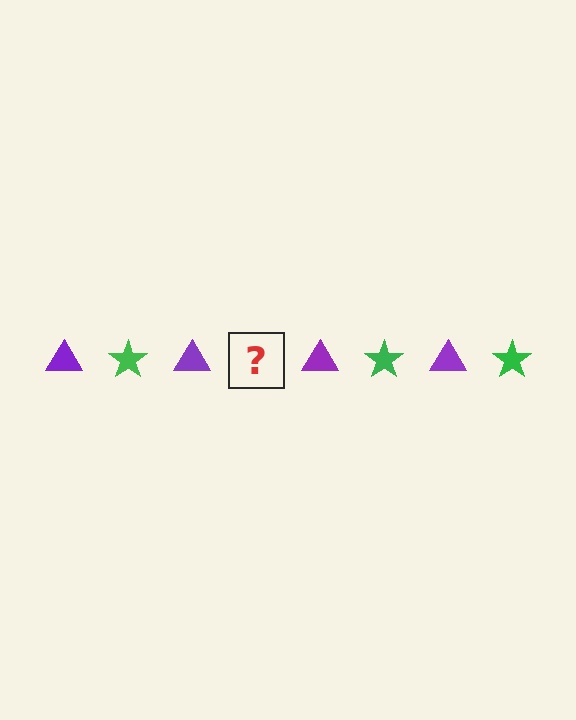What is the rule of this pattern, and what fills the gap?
The rule is that the pattern alternates between purple triangle and green star. The gap should be filled with a green star.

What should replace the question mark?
The question mark should be replaced with a green star.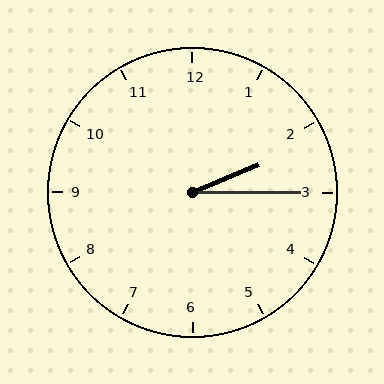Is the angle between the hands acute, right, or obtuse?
It is acute.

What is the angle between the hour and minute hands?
Approximately 22 degrees.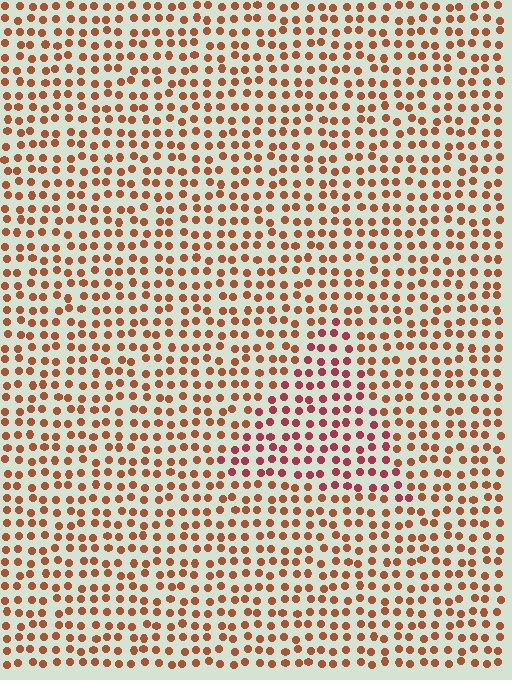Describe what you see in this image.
The image is filled with small brown elements in a uniform arrangement. A triangle-shaped region is visible where the elements are tinted to a slightly different hue, forming a subtle color boundary.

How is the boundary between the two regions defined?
The boundary is defined purely by a slight shift in hue (about 31 degrees). Spacing, size, and orientation are identical on both sides.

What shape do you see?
I see a triangle.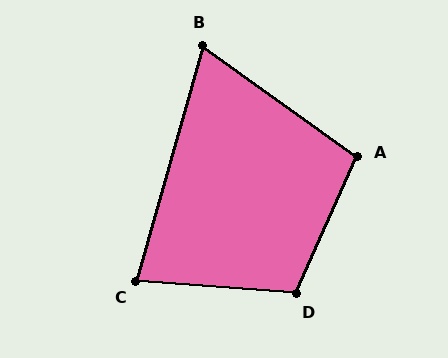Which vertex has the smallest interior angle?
B, at approximately 70 degrees.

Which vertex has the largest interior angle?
D, at approximately 110 degrees.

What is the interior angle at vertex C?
Approximately 79 degrees (acute).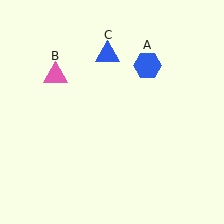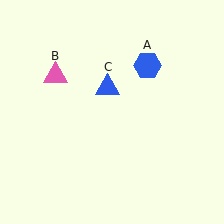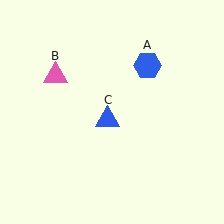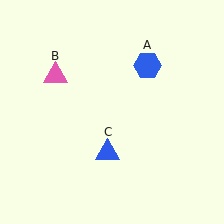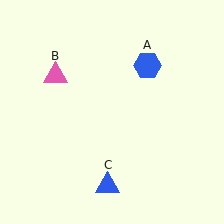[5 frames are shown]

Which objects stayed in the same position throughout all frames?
Blue hexagon (object A) and pink triangle (object B) remained stationary.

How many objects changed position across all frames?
1 object changed position: blue triangle (object C).